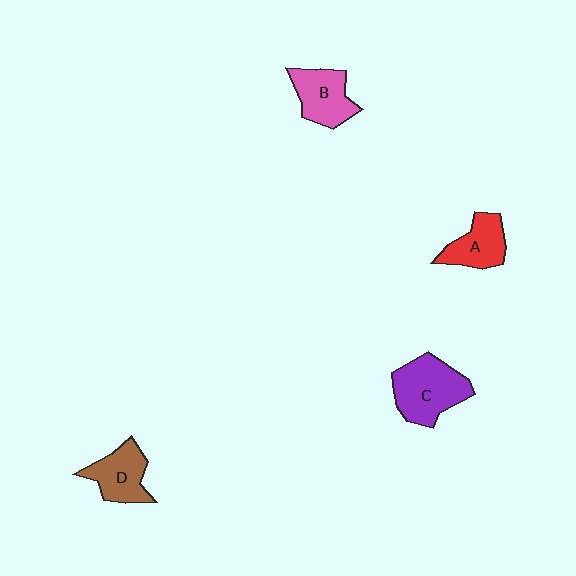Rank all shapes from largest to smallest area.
From largest to smallest: C (purple), B (pink), D (brown), A (red).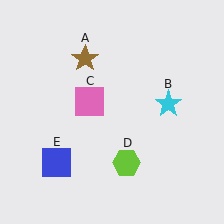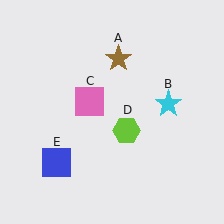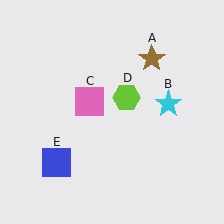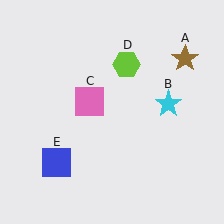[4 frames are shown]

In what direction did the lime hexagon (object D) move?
The lime hexagon (object D) moved up.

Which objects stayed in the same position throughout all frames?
Cyan star (object B) and pink square (object C) and blue square (object E) remained stationary.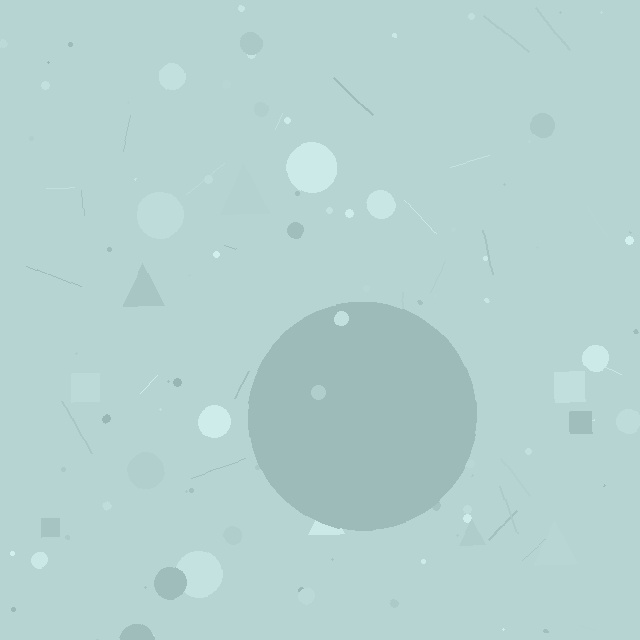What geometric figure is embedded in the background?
A circle is embedded in the background.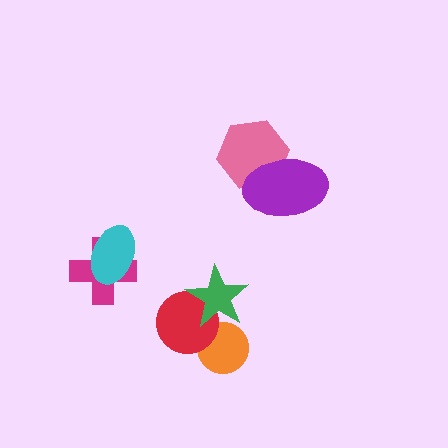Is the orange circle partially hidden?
Yes, it is partially covered by another shape.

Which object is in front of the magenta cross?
The cyan ellipse is in front of the magenta cross.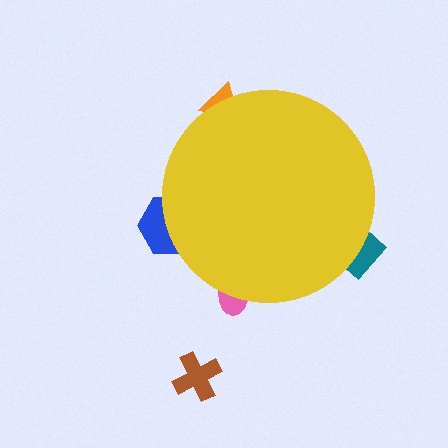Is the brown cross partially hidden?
No, the brown cross is fully visible.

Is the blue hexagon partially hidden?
Yes, the blue hexagon is partially hidden behind the yellow circle.